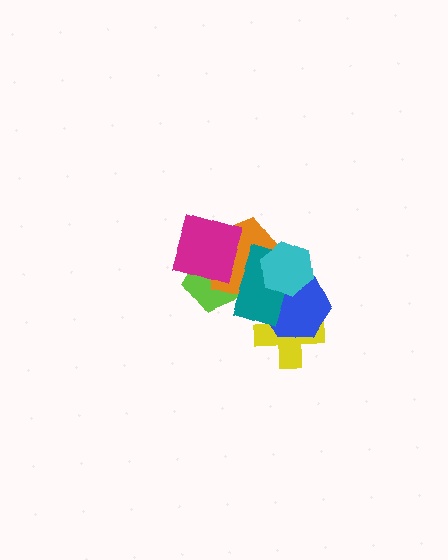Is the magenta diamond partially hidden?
Yes, it is partially covered by another shape.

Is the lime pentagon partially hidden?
Yes, it is partially covered by another shape.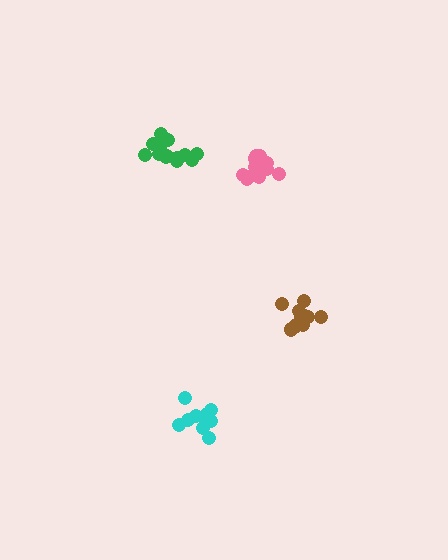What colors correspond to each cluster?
The clusters are colored: green, pink, cyan, brown.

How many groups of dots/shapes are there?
There are 4 groups.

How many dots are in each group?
Group 1: 14 dots, Group 2: 13 dots, Group 3: 10 dots, Group 4: 11 dots (48 total).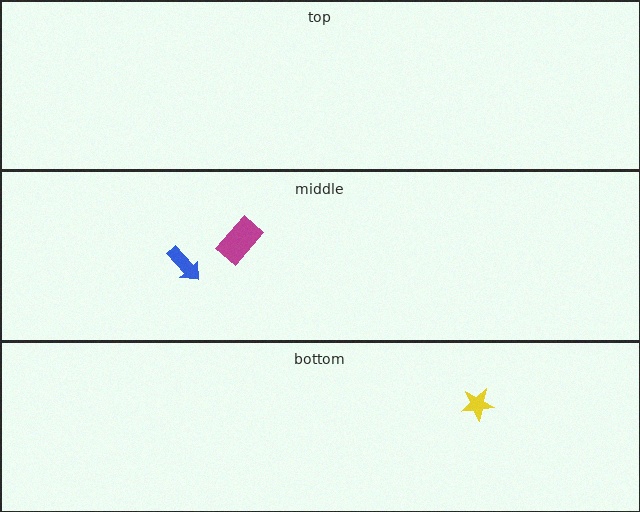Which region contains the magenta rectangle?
The middle region.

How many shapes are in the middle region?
2.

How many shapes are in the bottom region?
1.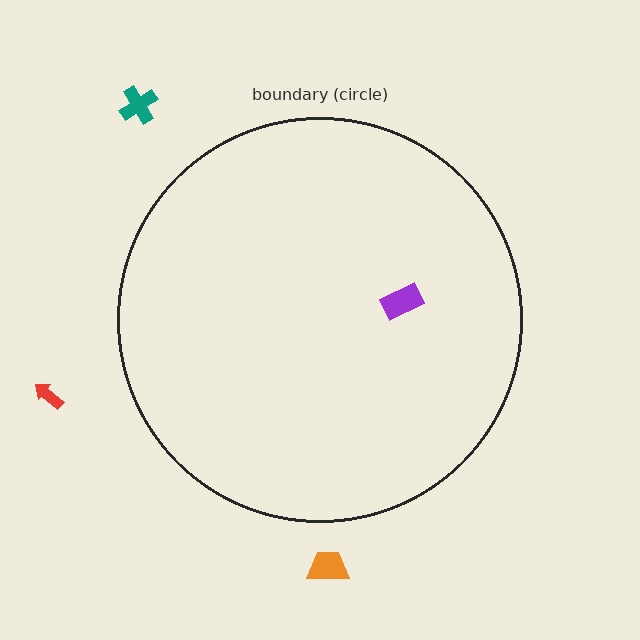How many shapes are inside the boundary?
1 inside, 3 outside.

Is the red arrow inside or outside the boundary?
Outside.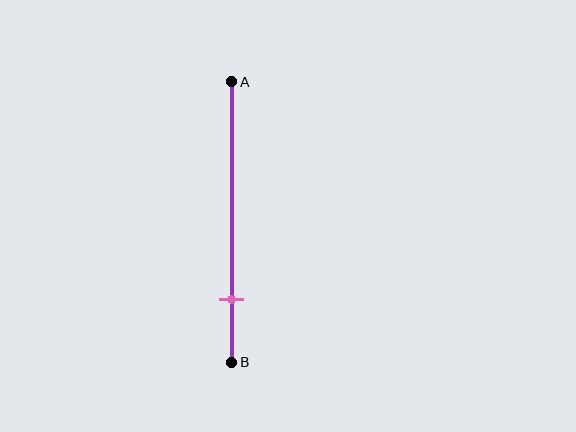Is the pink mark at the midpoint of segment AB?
No, the mark is at about 80% from A, not at the 50% midpoint.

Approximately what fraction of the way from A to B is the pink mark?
The pink mark is approximately 80% of the way from A to B.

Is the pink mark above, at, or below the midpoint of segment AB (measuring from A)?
The pink mark is below the midpoint of segment AB.